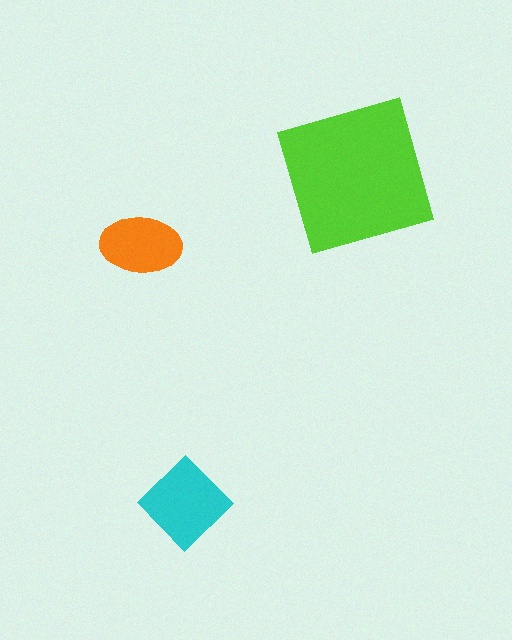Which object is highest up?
The lime square is topmost.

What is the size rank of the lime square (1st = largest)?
1st.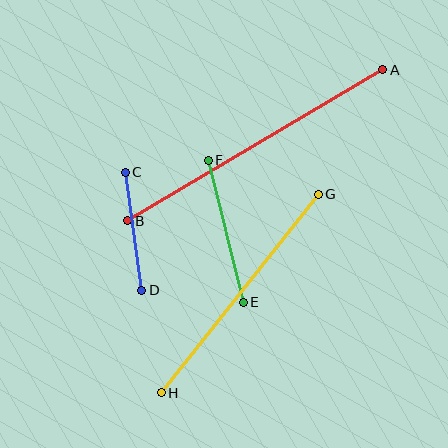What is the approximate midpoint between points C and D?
The midpoint is at approximately (133, 231) pixels.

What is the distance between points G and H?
The distance is approximately 253 pixels.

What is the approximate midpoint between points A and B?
The midpoint is at approximately (255, 145) pixels.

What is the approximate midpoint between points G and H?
The midpoint is at approximately (240, 294) pixels.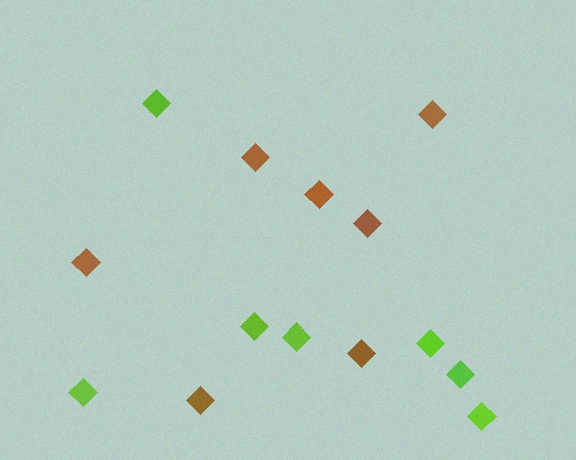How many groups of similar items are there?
There are 2 groups: one group of brown diamonds (7) and one group of lime diamonds (7).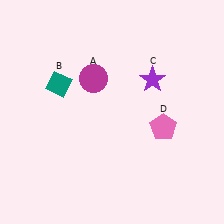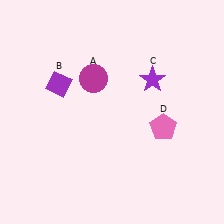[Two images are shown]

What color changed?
The diamond (B) changed from teal in Image 1 to purple in Image 2.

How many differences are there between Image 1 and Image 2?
There is 1 difference between the two images.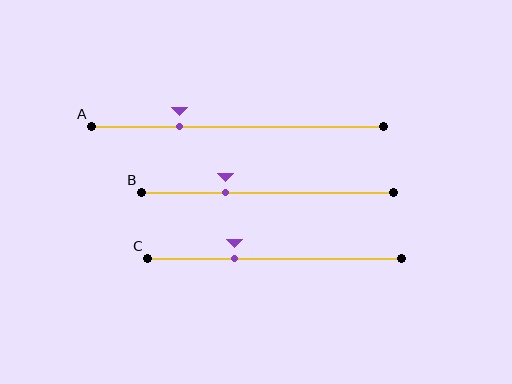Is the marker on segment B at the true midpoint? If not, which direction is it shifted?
No, the marker on segment B is shifted to the left by about 17% of the segment length.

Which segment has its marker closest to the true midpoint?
Segment C has its marker closest to the true midpoint.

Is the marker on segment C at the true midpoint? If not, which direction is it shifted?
No, the marker on segment C is shifted to the left by about 16% of the segment length.